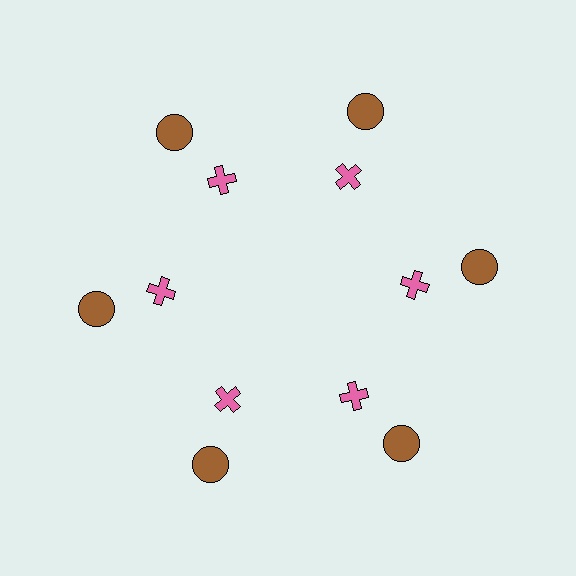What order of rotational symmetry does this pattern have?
This pattern has 6-fold rotational symmetry.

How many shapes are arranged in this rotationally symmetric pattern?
There are 12 shapes, arranged in 6 groups of 2.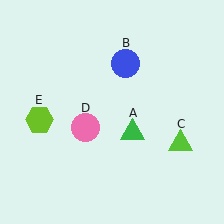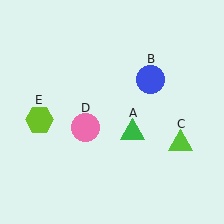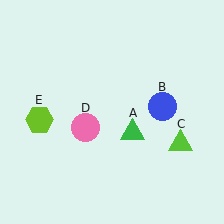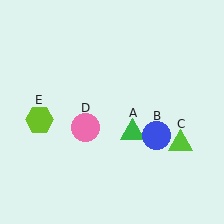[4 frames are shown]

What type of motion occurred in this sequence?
The blue circle (object B) rotated clockwise around the center of the scene.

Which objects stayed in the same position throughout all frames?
Green triangle (object A) and lime triangle (object C) and pink circle (object D) and lime hexagon (object E) remained stationary.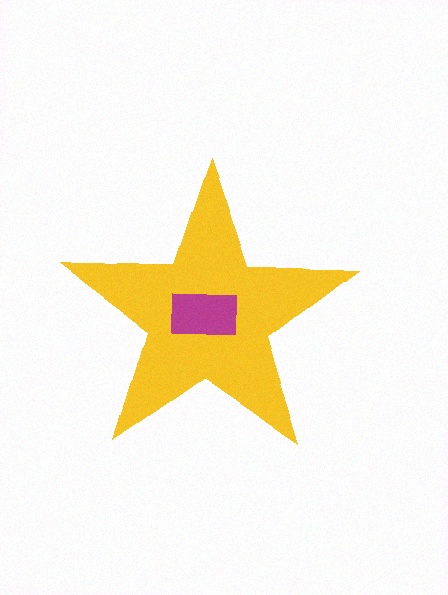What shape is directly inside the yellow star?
The magenta rectangle.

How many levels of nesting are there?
2.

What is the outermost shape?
The yellow star.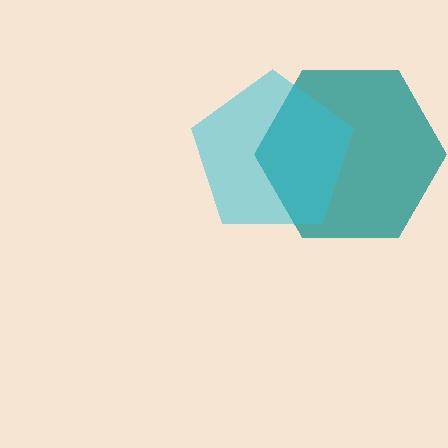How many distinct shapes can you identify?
There are 2 distinct shapes: a teal hexagon, a cyan pentagon.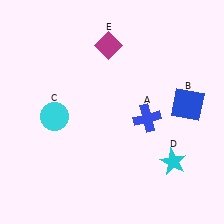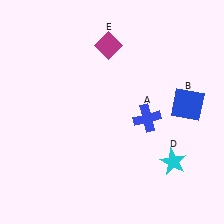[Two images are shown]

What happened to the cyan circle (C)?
The cyan circle (C) was removed in Image 2. It was in the bottom-left area of Image 1.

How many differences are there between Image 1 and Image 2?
There is 1 difference between the two images.